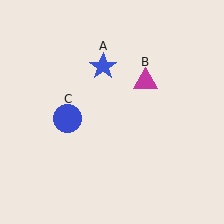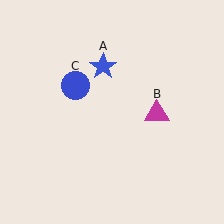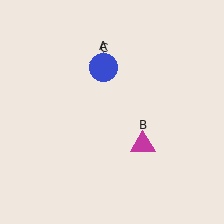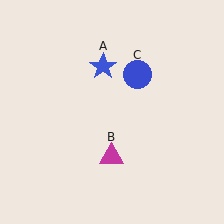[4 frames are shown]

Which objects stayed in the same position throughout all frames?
Blue star (object A) remained stationary.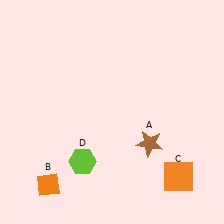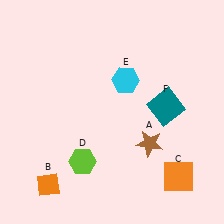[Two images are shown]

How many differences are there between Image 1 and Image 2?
There are 2 differences between the two images.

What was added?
A cyan hexagon (E), a teal square (F) were added in Image 2.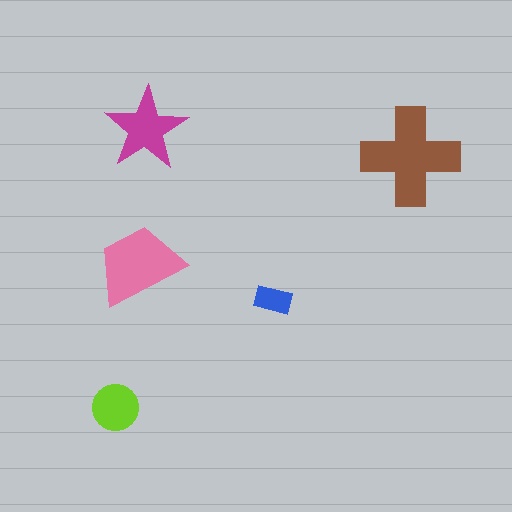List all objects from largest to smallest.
The brown cross, the pink trapezoid, the magenta star, the lime circle, the blue rectangle.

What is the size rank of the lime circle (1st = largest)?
4th.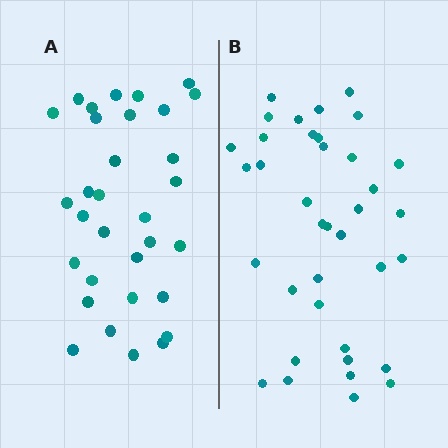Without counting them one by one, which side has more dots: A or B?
Region B (the right region) has more dots.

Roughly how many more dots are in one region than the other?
Region B has about 5 more dots than region A.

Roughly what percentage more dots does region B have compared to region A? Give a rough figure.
About 15% more.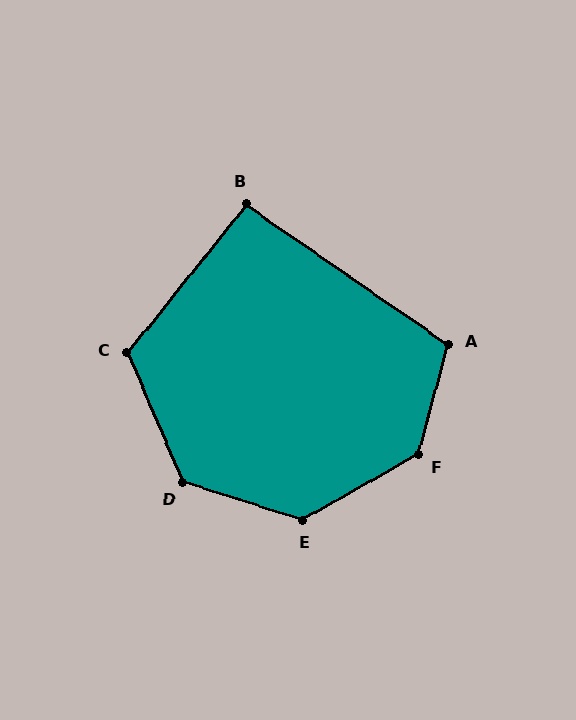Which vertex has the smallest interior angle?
B, at approximately 94 degrees.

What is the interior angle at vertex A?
Approximately 110 degrees (obtuse).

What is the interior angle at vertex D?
Approximately 131 degrees (obtuse).